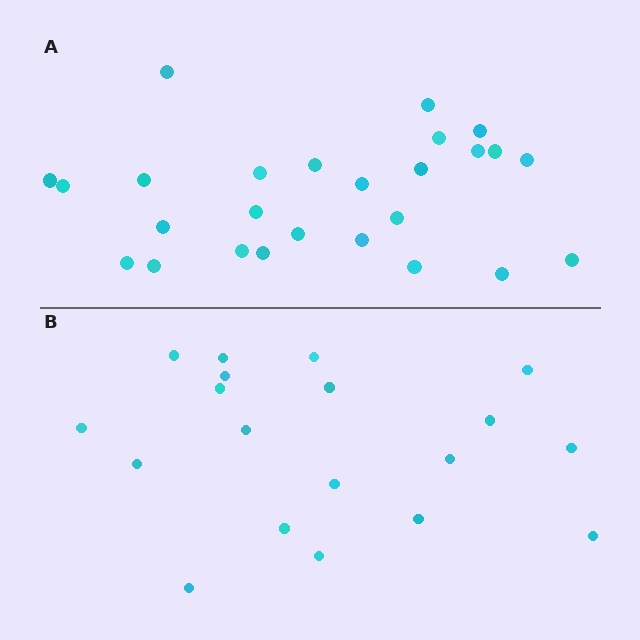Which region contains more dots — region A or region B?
Region A (the top region) has more dots.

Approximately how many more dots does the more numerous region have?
Region A has roughly 8 or so more dots than region B.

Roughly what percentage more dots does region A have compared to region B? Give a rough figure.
About 35% more.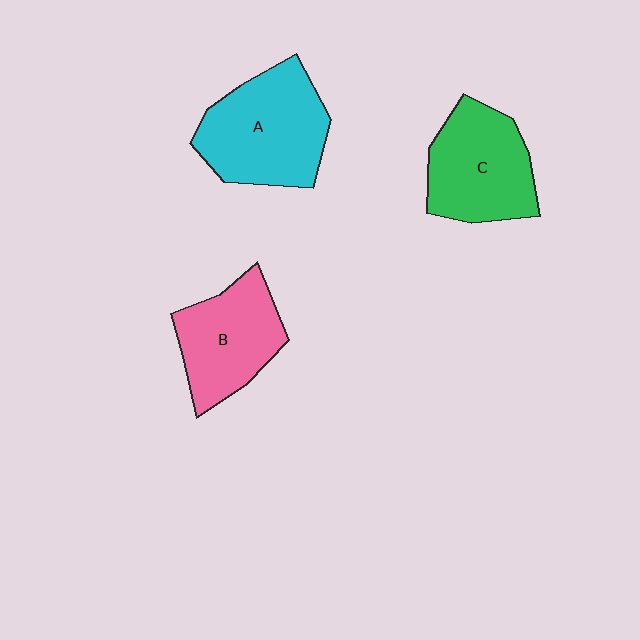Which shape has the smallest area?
Shape B (pink).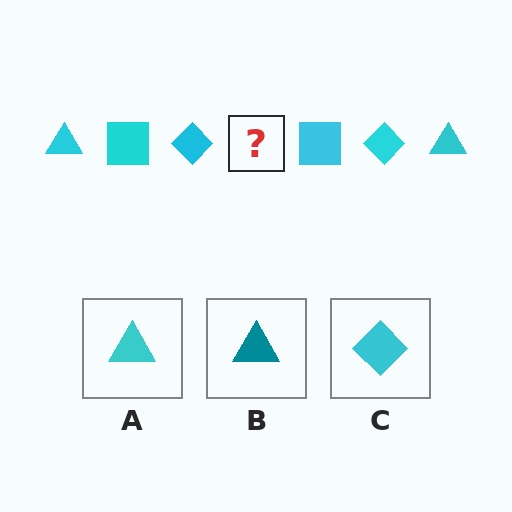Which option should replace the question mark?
Option A.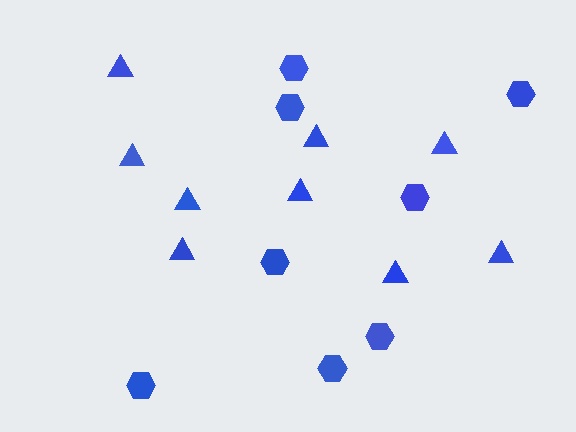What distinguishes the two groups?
There are 2 groups: one group of hexagons (8) and one group of triangles (9).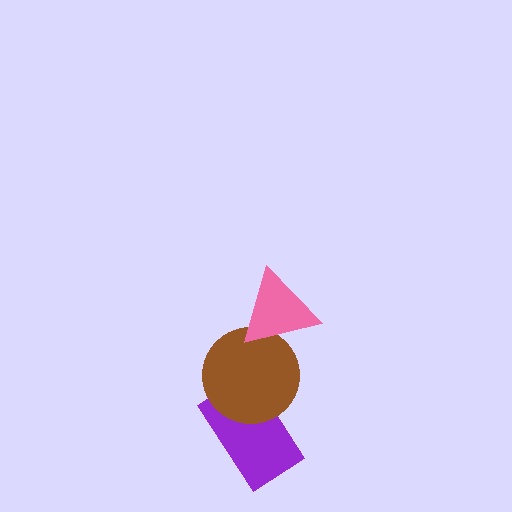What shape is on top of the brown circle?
The pink triangle is on top of the brown circle.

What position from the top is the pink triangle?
The pink triangle is 1st from the top.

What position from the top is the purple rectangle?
The purple rectangle is 3rd from the top.